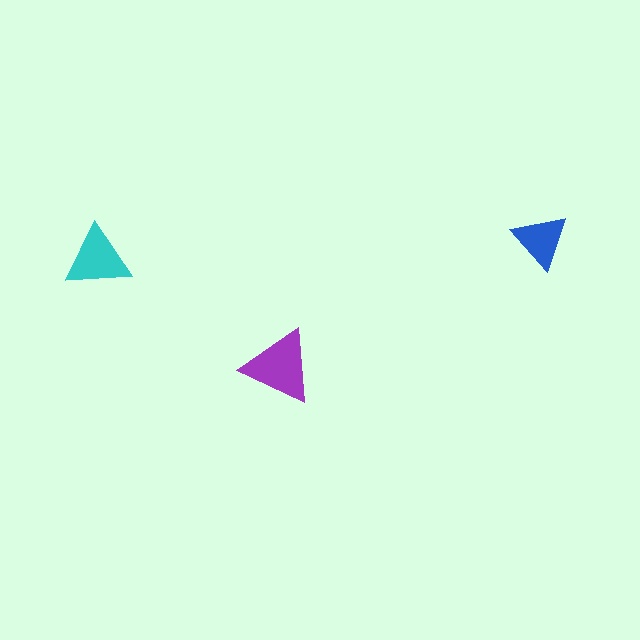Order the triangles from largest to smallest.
the purple one, the cyan one, the blue one.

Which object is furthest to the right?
The blue triangle is rightmost.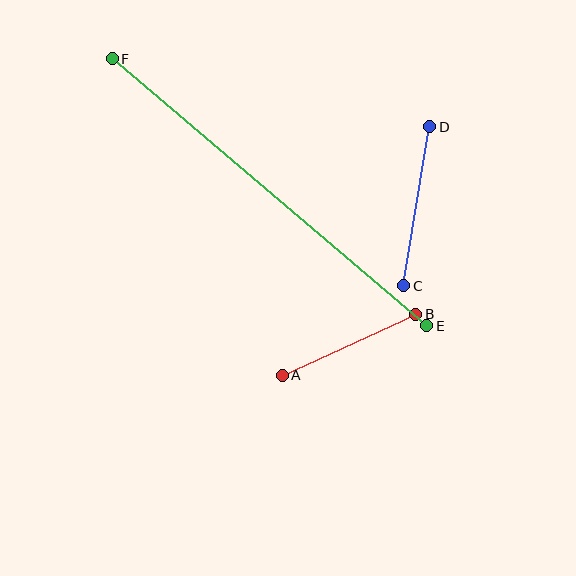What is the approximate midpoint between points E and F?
The midpoint is at approximately (269, 192) pixels.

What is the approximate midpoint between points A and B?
The midpoint is at approximately (349, 345) pixels.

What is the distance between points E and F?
The distance is approximately 413 pixels.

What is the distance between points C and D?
The distance is approximately 161 pixels.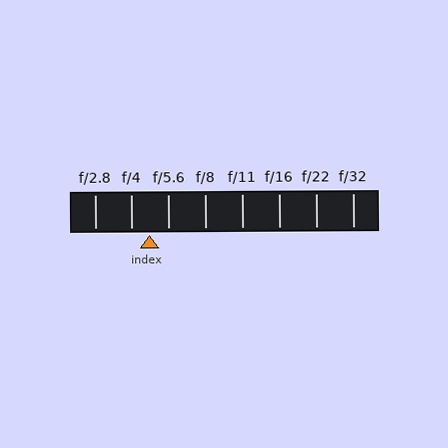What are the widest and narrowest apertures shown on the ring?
The widest aperture shown is f/2.8 and the narrowest is f/32.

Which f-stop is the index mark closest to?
The index mark is closest to f/4.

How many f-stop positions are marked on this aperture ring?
There are 8 f-stop positions marked.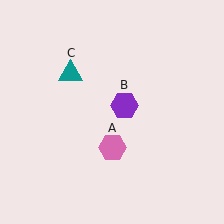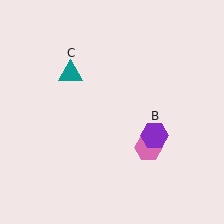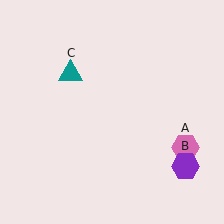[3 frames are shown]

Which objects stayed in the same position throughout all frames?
Teal triangle (object C) remained stationary.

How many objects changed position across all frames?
2 objects changed position: pink hexagon (object A), purple hexagon (object B).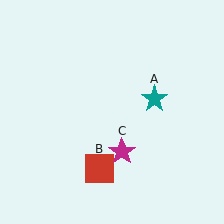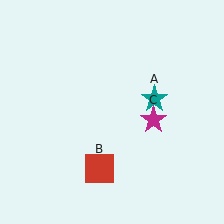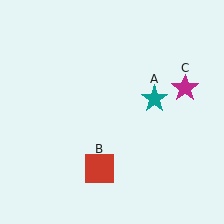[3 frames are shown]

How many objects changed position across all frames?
1 object changed position: magenta star (object C).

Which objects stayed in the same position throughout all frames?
Teal star (object A) and red square (object B) remained stationary.